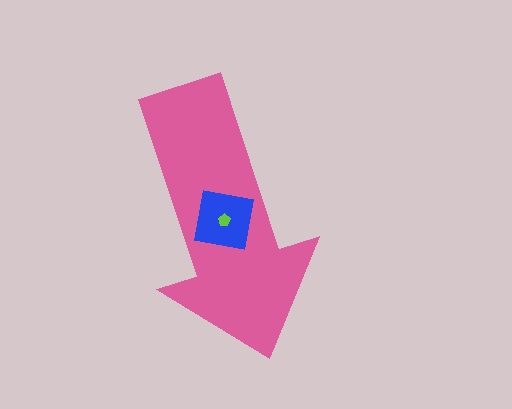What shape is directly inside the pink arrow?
The blue square.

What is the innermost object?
The lime pentagon.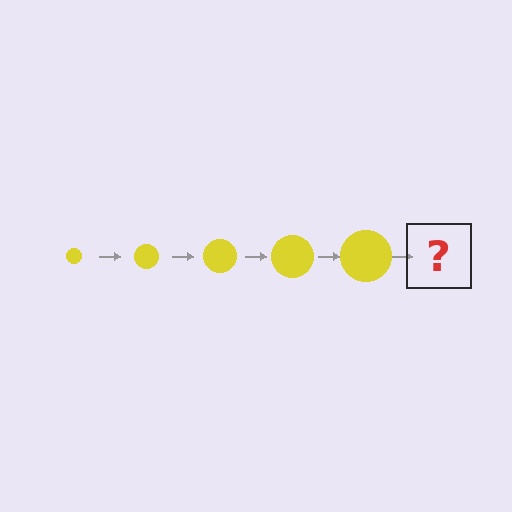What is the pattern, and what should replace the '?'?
The pattern is that the circle gets progressively larger each step. The '?' should be a yellow circle, larger than the previous one.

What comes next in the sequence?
The next element should be a yellow circle, larger than the previous one.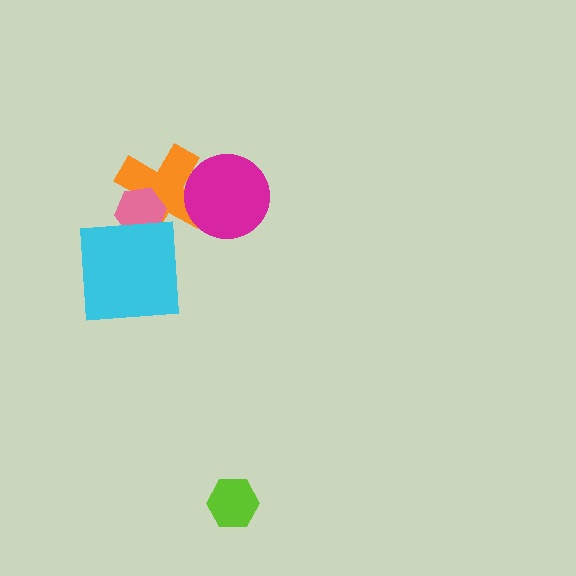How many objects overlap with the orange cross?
2 objects overlap with the orange cross.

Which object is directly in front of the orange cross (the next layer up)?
The pink hexagon is directly in front of the orange cross.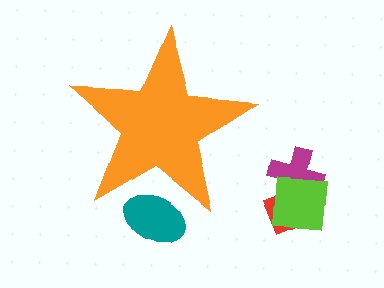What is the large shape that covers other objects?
An orange star.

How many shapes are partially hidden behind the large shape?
1 shape is partially hidden.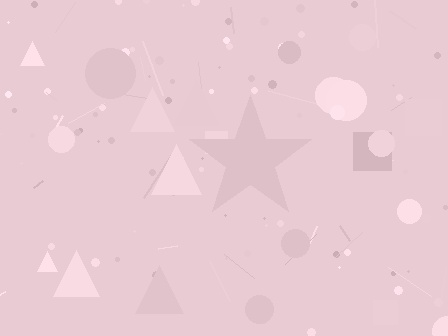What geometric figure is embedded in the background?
A star is embedded in the background.